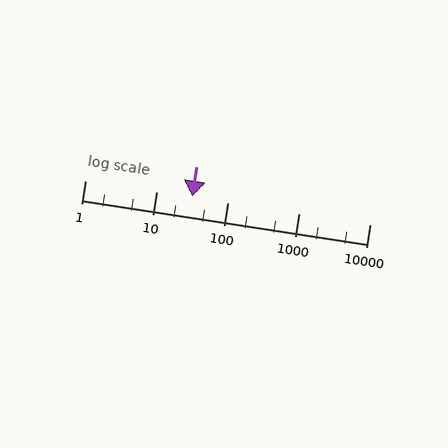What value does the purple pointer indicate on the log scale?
The pointer indicates approximately 32.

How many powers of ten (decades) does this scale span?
The scale spans 4 decades, from 1 to 10000.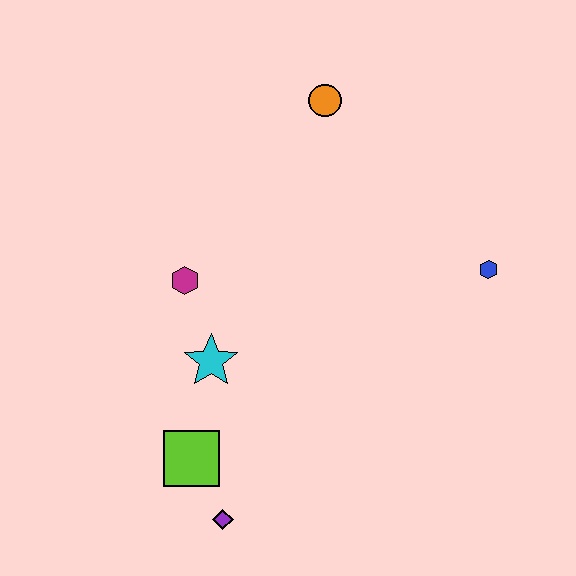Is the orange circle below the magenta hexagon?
No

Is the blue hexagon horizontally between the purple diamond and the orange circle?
No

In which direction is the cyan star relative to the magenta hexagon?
The cyan star is below the magenta hexagon.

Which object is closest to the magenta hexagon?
The cyan star is closest to the magenta hexagon.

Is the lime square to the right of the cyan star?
No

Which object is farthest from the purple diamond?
The orange circle is farthest from the purple diamond.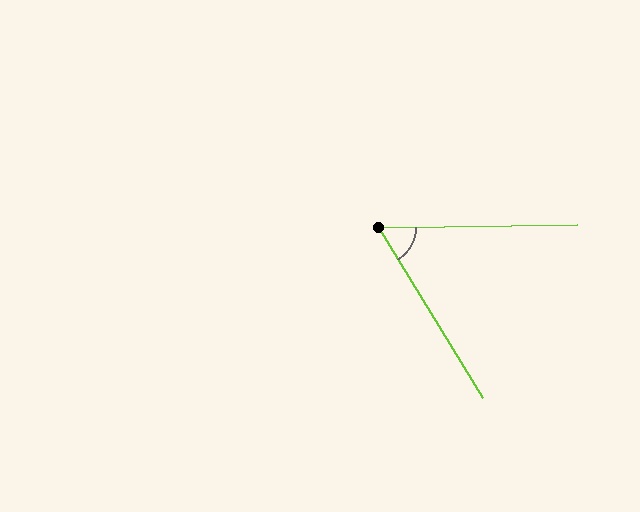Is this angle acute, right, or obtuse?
It is acute.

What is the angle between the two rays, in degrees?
Approximately 60 degrees.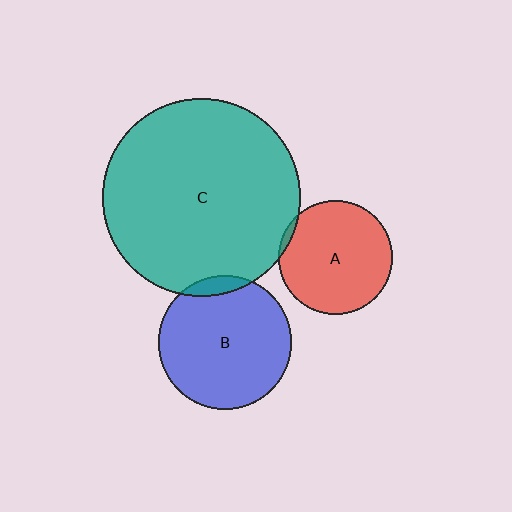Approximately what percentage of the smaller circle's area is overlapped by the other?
Approximately 5%.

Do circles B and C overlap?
Yes.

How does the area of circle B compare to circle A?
Approximately 1.4 times.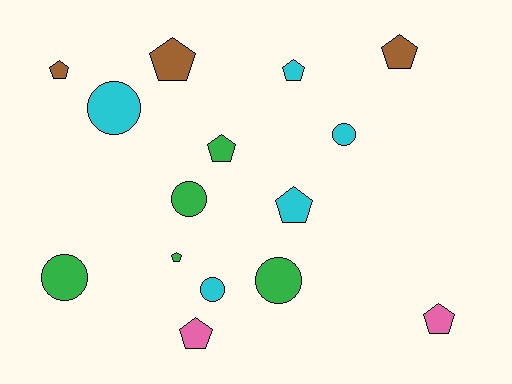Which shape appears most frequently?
Pentagon, with 9 objects.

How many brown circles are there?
There are no brown circles.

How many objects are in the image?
There are 15 objects.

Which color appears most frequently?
Green, with 5 objects.